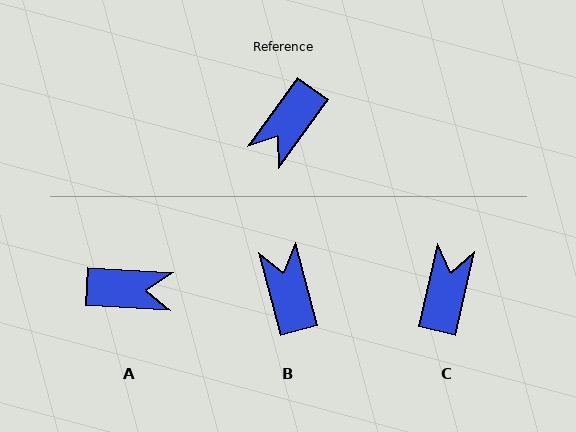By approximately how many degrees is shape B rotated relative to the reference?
Approximately 129 degrees clockwise.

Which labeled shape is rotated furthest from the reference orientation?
C, about 157 degrees away.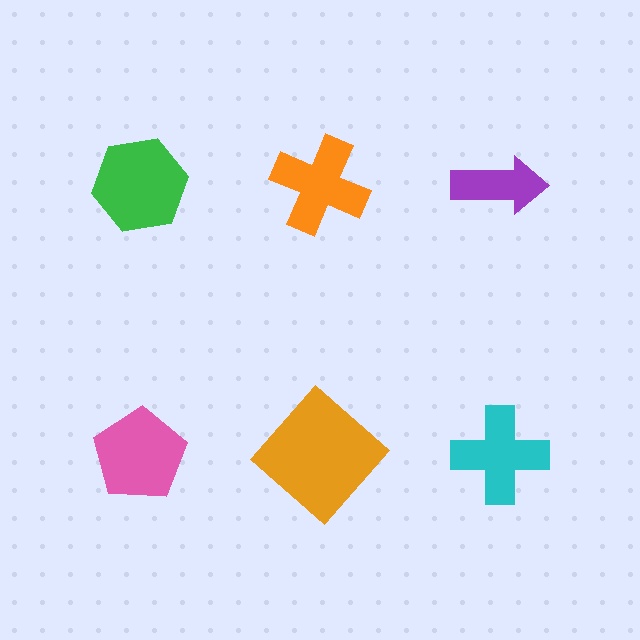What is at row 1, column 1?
A green hexagon.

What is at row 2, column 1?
A pink pentagon.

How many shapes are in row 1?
3 shapes.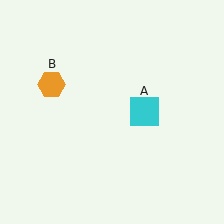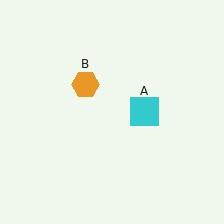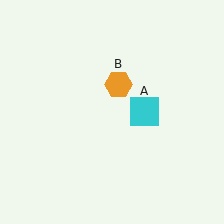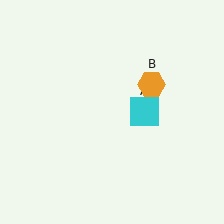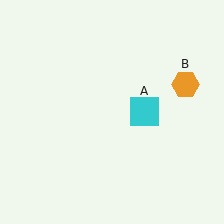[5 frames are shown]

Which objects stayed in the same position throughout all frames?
Cyan square (object A) remained stationary.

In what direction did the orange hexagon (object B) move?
The orange hexagon (object B) moved right.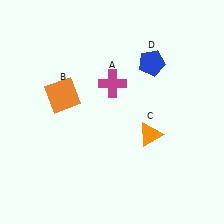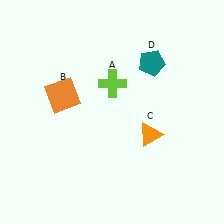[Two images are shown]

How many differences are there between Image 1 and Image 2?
There are 2 differences between the two images.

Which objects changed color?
A changed from magenta to lime. D changed from blue to teal.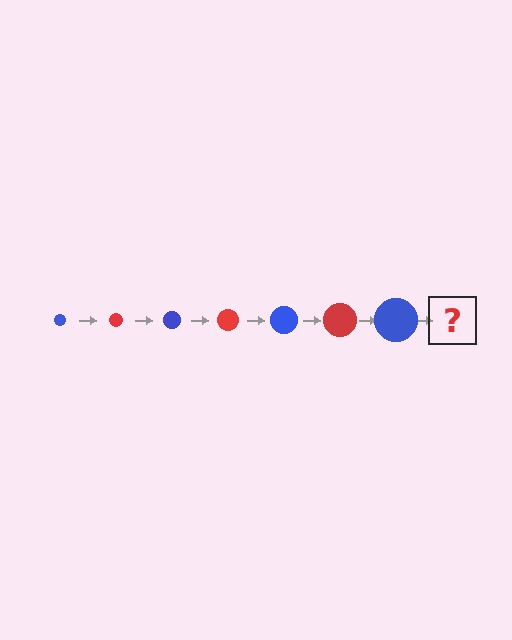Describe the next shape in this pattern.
It should be a red circle, larger than the previous one.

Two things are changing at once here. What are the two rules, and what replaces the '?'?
The two rules are that the circle grows larger each step and the color cycles through blue and red. The '?' should be a red circle, larger than the previous one.